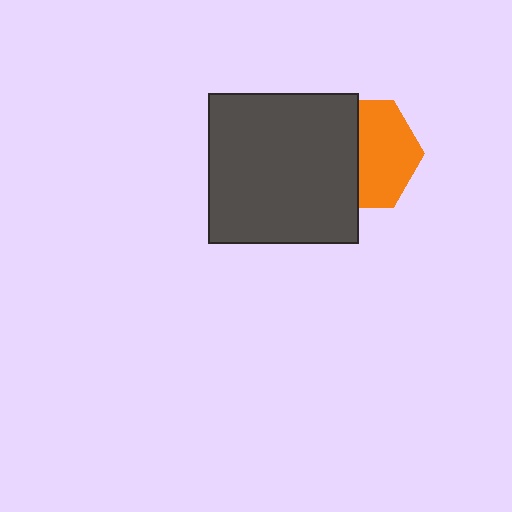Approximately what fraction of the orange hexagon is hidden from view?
Roughly 47% of the orange hexagon is hidden behind the dark gray square.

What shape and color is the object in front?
The object in front is a dark gray square.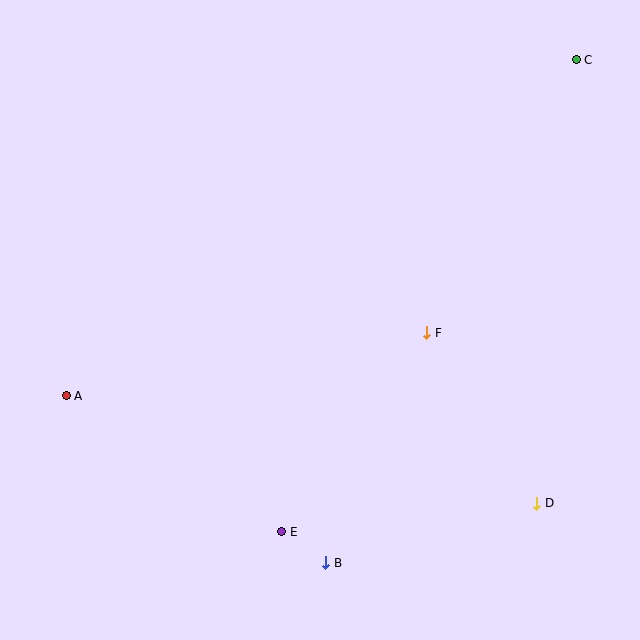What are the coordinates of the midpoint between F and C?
The midpoint between F and C is at (502, 196).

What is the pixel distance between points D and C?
The distance between D and C is 445 pixels.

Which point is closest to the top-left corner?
Point A is closest to the top-left corner.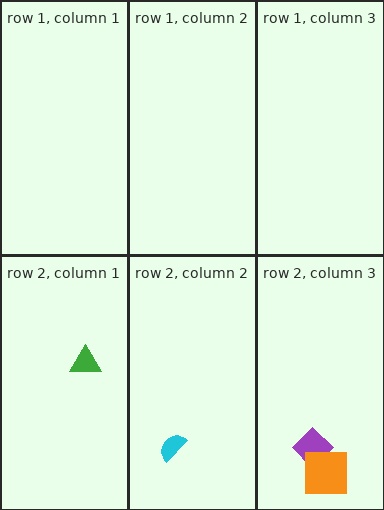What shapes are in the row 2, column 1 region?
The green triangle.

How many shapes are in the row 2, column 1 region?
1.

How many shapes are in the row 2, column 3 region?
2.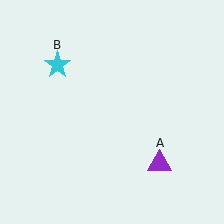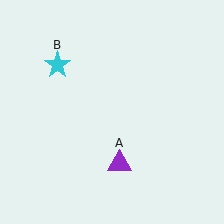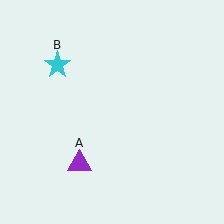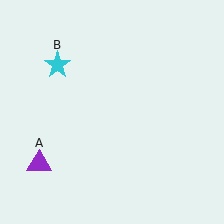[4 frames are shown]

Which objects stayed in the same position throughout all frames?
Cyan star (object B) remained stationary.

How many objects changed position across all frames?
1 object changed position: purple triangle (object A).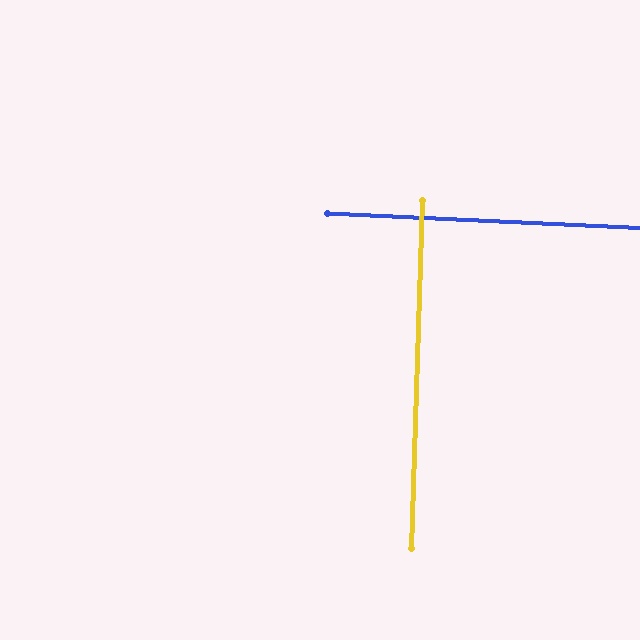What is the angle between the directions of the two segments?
Approximately 89 degrees.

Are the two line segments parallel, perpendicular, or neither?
Perpendicular — they meet at approximately 89°.